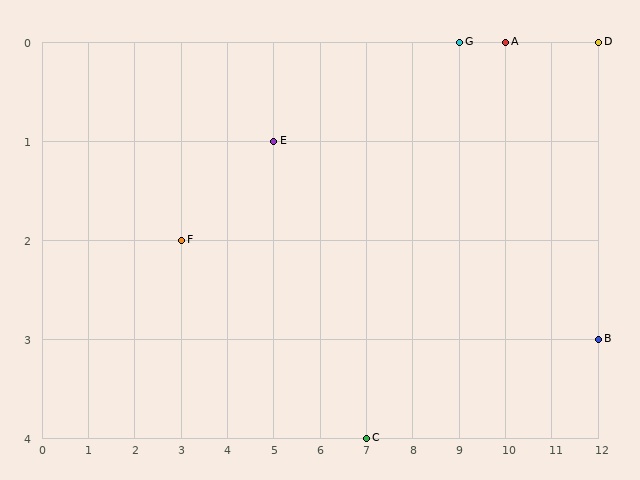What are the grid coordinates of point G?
Point G is at grid coordinates (9, 0).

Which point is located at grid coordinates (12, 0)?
Point D is at (12, 0).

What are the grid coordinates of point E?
Point E is at grid coordinates (5, 1).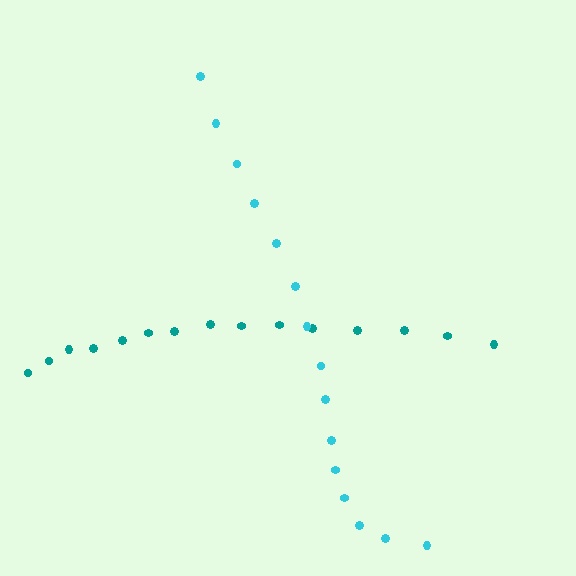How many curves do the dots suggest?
There are 2 distinct paths.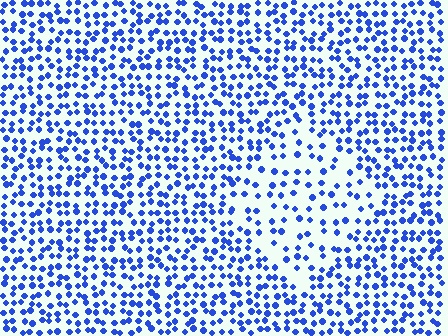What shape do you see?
I see a diamond.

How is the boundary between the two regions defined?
The boundary is defined by a change in element density (approximately 1.9x ratio). All elements are the same color, size, and shape.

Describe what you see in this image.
The image contains small blue elements arranged at two different densities. A diamond-shaped region is visible where the elements are less densely packed than the surrounding area.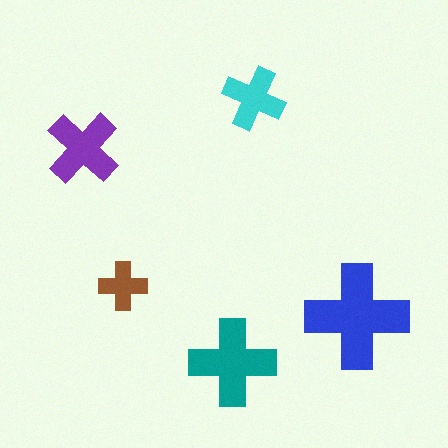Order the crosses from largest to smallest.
the blue one, the teal one, the purple one, the cyan one, the brown one.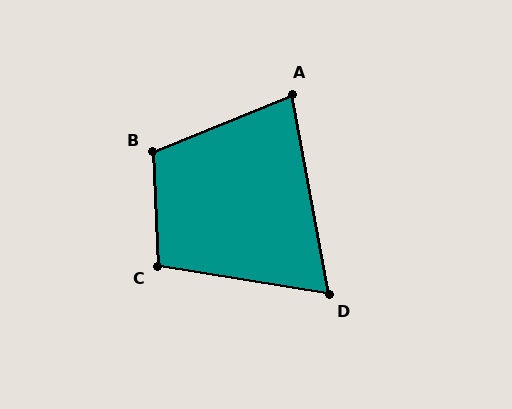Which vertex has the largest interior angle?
B, at approximately 110 degrees.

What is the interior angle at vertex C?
Approximately 102 degrees (obtuse).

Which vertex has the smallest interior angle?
D, at approximately 70 degrees.